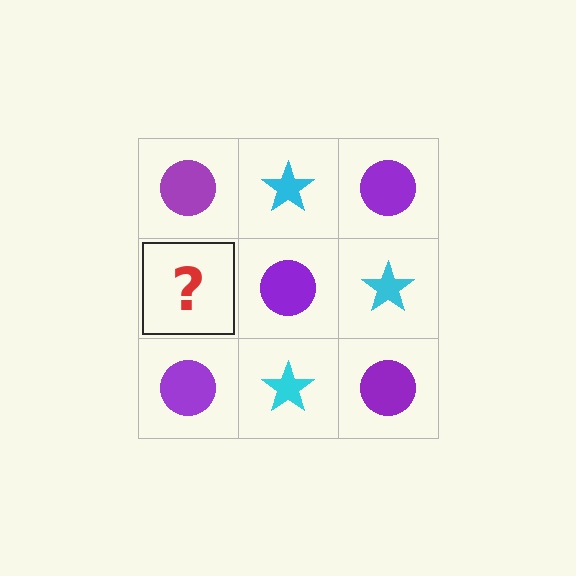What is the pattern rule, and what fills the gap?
The rule is that it alternates purple circle and cyan star in a checkerboard pattern. The gap should be filled with a cyan star.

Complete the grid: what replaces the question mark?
The question mark should be replaced with a cyan star.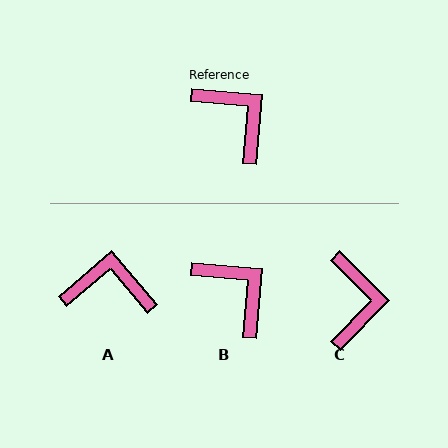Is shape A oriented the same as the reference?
No, it is off by about 46 degrees.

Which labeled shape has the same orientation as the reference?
B.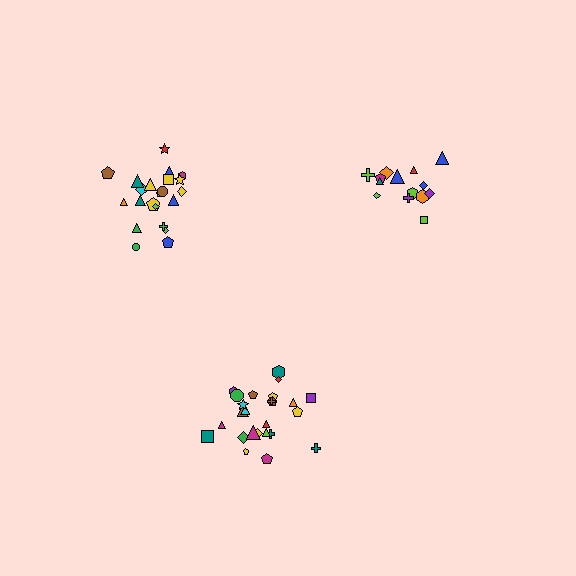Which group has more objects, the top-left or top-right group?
The top-left group.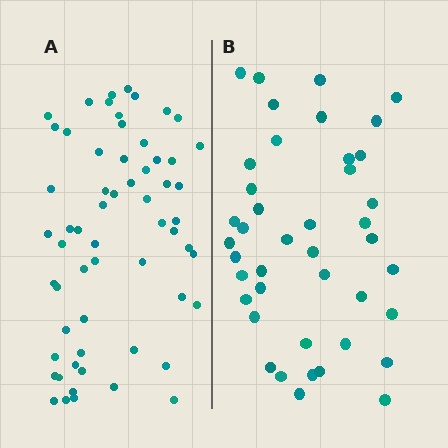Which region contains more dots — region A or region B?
Region A (the left region) has more dots.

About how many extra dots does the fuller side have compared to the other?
Region A has approximately 20 more dots than region B.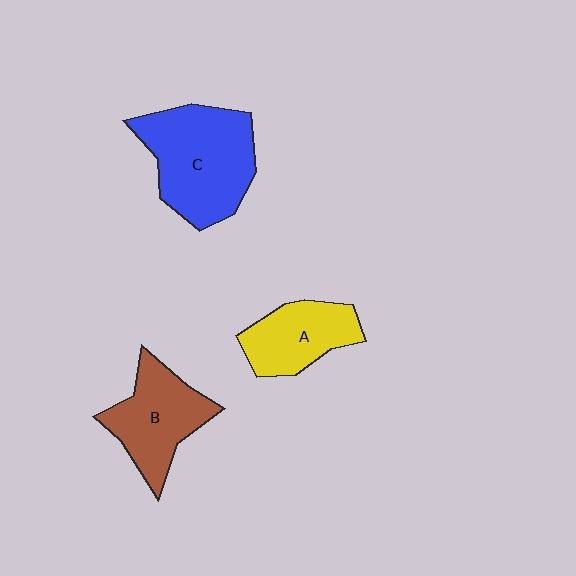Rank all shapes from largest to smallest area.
From largest to smallest: C (blue), B (brown), A (yellow).